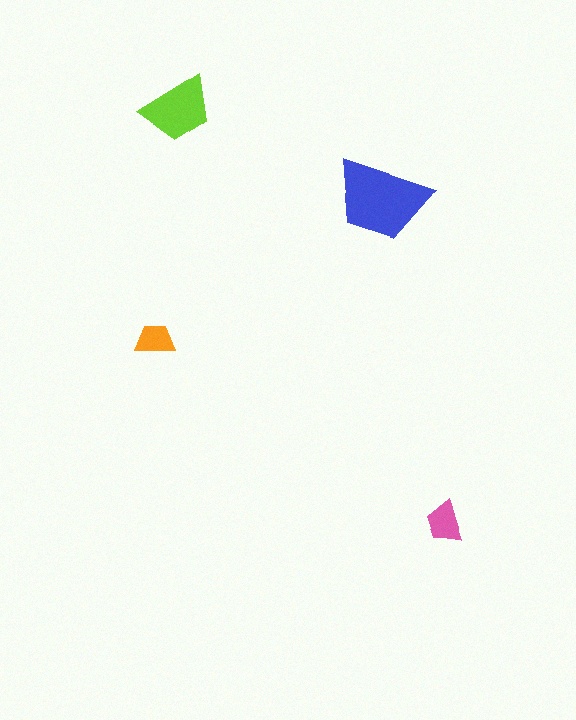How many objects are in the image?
There are 4 objects in the image.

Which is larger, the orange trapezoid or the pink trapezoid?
The pink one.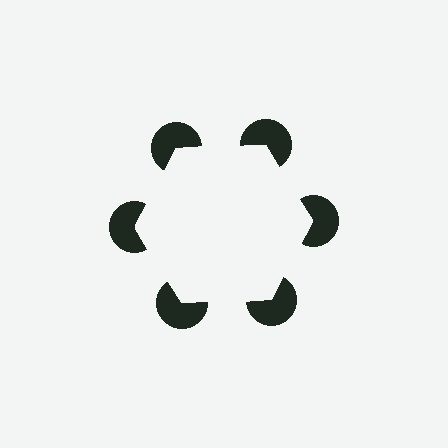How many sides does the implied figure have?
6 sides.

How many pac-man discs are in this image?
There are 6 — one at each vertex of the illusory hexagon.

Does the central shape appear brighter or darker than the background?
It typically appears slightly brighter than the background, even though no actual brightness change is drawn.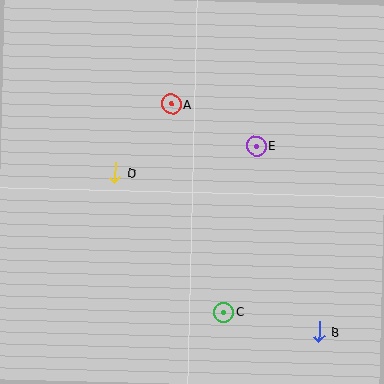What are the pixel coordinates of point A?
Point A is at (171, 104).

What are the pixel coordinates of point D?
Point D is at (115, 173).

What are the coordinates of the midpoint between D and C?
The midpoint between D and C is at (170, 242).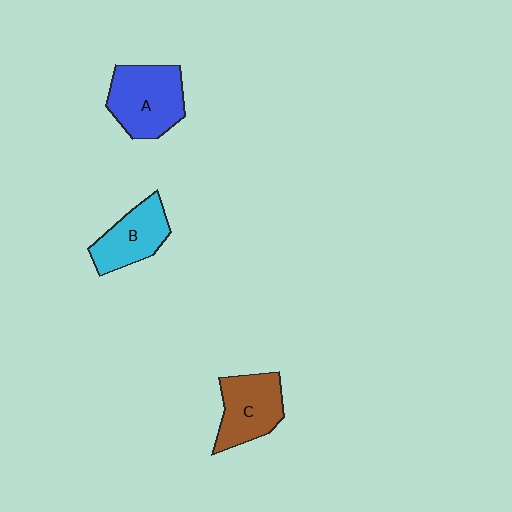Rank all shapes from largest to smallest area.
From largest to smallest: A (blue), C (brown), B (cyan).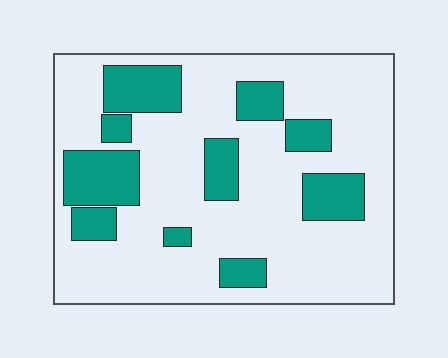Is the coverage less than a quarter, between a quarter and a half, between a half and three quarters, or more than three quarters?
Less than a quarter.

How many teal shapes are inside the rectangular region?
10.